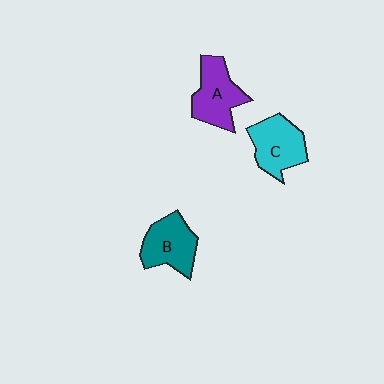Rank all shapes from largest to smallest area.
From largest to smallest: A (purple), C (cyan), B (teal).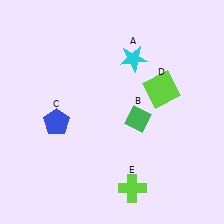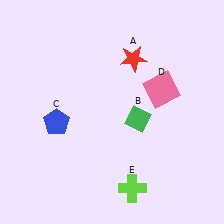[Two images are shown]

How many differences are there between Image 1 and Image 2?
There are 2 differences between the two images.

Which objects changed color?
A changed from cyan to red. D changed from lime to pink.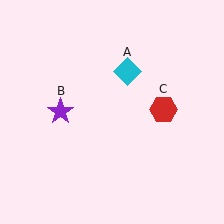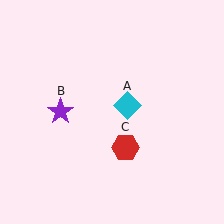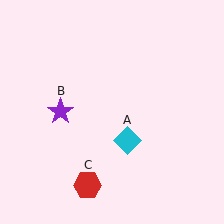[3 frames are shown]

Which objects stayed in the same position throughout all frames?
Purple star (object B) remained stationary.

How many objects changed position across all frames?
2 objects changed position: cyan diamond (object A), red hexagon (object C).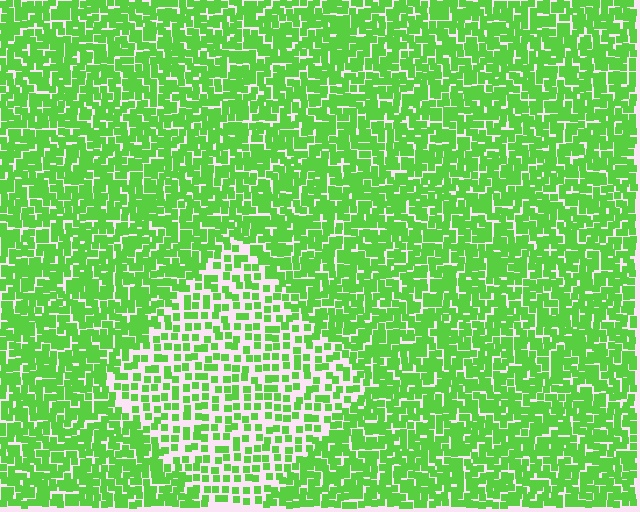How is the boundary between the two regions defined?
The boundary is defined by a change in element density (approximately 2.0x ratio). All elements are the same color, size, and shape.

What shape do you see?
I see a diamond.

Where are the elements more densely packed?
The elements are more densely packed outside the diamond boundary.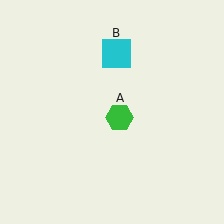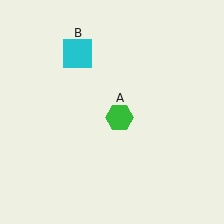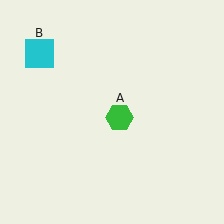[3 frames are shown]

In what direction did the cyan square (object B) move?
The cyan square (object B) moved left.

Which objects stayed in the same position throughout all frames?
Green hexagon (object A) remained stationary.